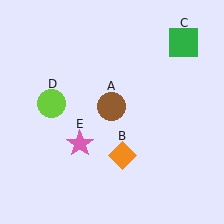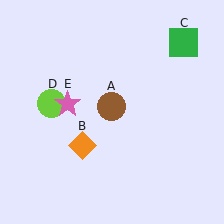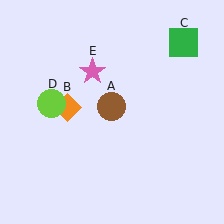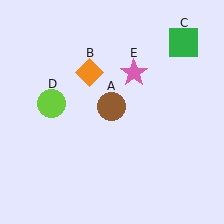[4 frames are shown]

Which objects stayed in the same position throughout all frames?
Brown circle (object A) and green square (object C) and lime circle (object D) remained stationary.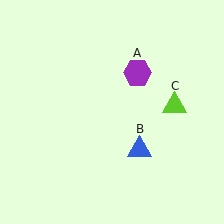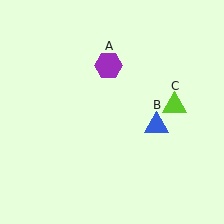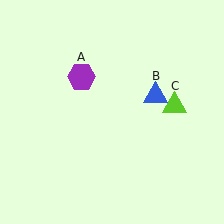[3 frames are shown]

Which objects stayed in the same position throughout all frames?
Lime triangle (object C) remained stationary.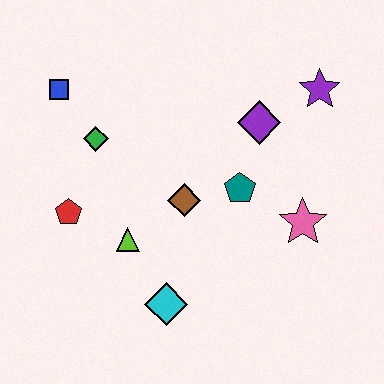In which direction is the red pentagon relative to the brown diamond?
The red pentagon is to the left of the brown diamond.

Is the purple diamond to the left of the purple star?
Yes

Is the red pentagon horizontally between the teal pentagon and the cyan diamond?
No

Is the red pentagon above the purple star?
No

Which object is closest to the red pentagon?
The lime triangle is closest to the red pentagon.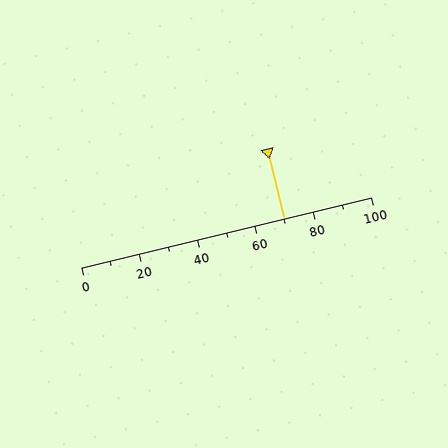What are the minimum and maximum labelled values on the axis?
The axis runs from 0 to 100.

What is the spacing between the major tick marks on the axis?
The major ticks are spaced 20 apart.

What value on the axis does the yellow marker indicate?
The marker indicates approximately 70.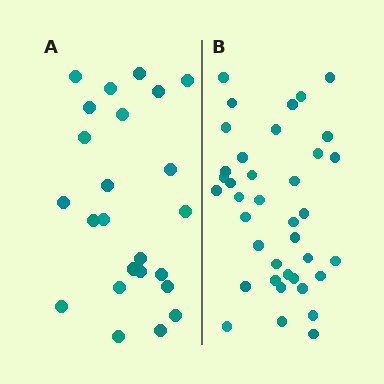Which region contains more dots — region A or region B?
Region B (the right region) has more dots.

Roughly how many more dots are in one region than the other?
Region B has approximately 15 more dots than region A.